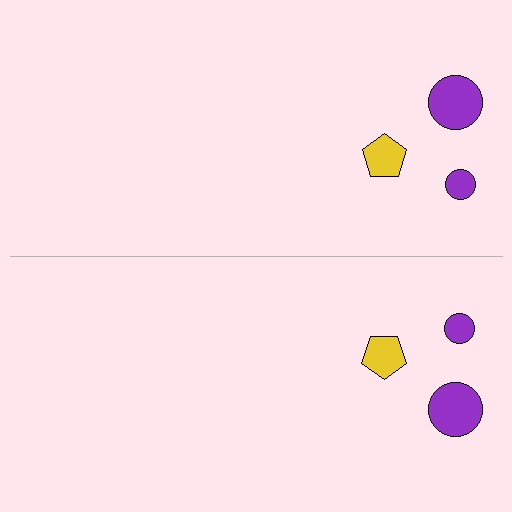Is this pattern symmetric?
Yes, this pattern has bilateral (reflection) symmetry.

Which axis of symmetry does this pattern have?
The pattern has a horizontal axis of symmetry running through the center of the image.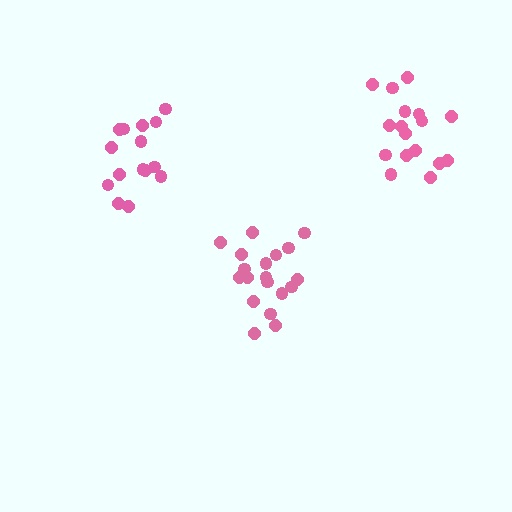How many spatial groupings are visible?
There are 3 spatial groupings.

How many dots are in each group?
Group 1: 19 dots, Group 2: 15 dots, Group 3: 17 dots (51 total).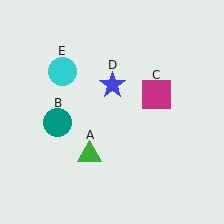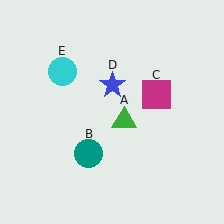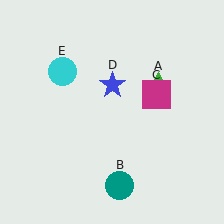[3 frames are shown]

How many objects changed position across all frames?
2 objects changed position: green triangle (object A), teal circle (object B).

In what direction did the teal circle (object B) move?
The teal circle (object B) moved down and to the right.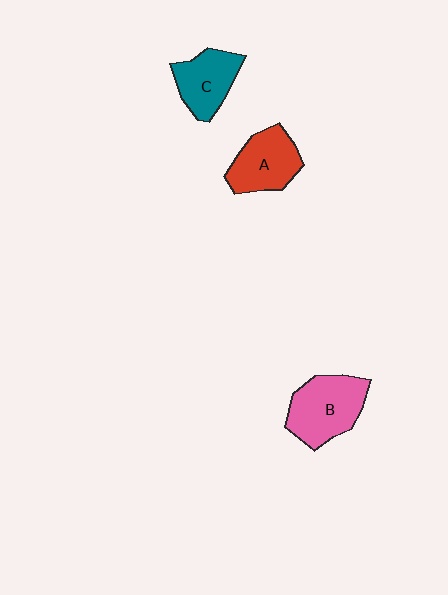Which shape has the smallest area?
Shape C (teal).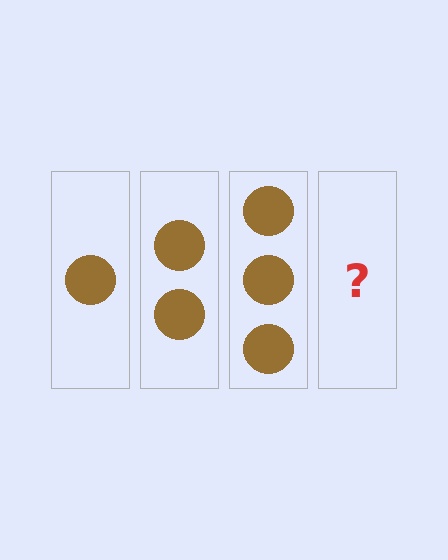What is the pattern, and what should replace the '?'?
The pattern is that each step adds one more circle. The '?' should be 4 circles.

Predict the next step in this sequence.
The next step is 4 circles.